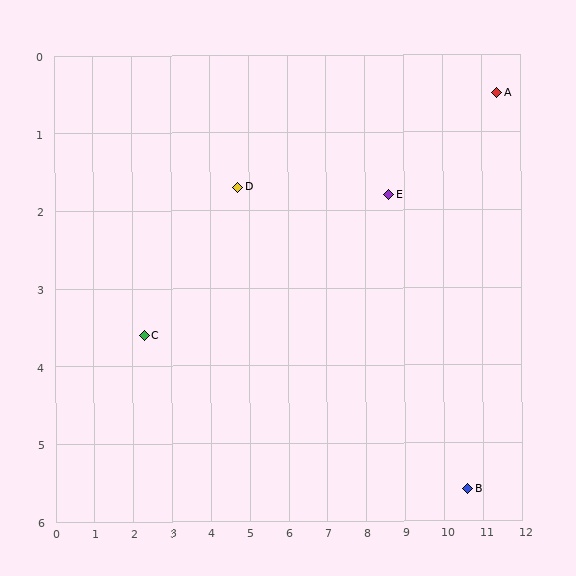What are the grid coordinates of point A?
Point A is at approximately (11.4, 0.5).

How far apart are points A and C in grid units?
Points A and C are about 9.6 grid units apart.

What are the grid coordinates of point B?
Point B is at approximately (10.6, 5.6).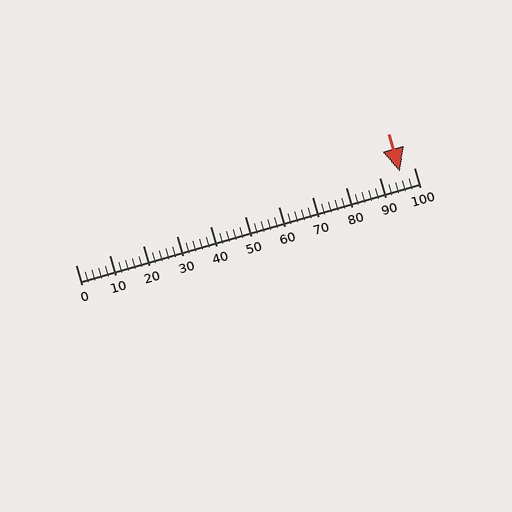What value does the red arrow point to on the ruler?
The red arrow points to approximately 96.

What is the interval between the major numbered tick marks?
The major tick marks are spaced 10 units apart.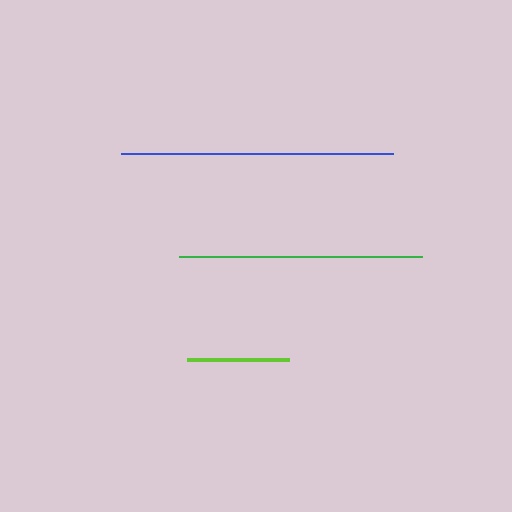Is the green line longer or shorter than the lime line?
The green line is longer than the lime line.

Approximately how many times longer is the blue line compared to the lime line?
The blue line is approximately 2.7 times the length of the lime line.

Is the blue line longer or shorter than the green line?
The blue line is longer than the green line.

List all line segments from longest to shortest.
From longest to shortest: blue, green, lime.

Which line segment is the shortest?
The lime line is the shortest at approximately 102 pixels.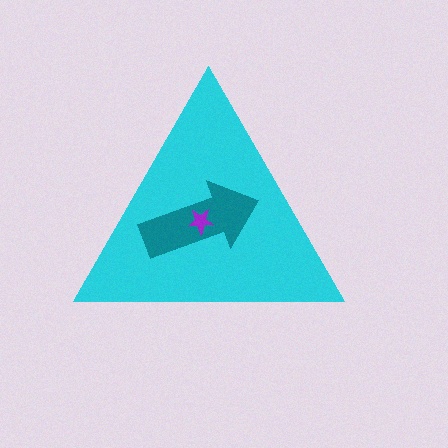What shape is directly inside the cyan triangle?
The teal arrow.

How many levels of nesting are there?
3.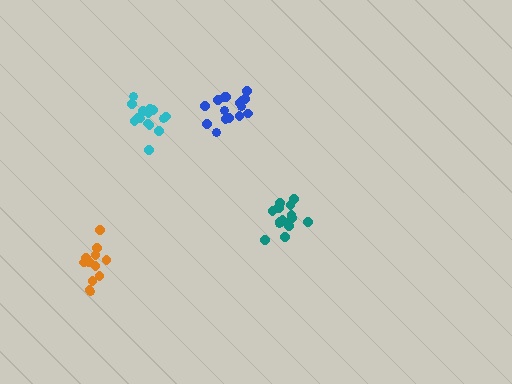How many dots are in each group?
Group 1: 18 dots, Group 2: 12 dots, Group 3: 15 dots, Group 4: 16 dots (61 total).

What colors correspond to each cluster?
The clusters are colored: teal, orange, cyan, blue.